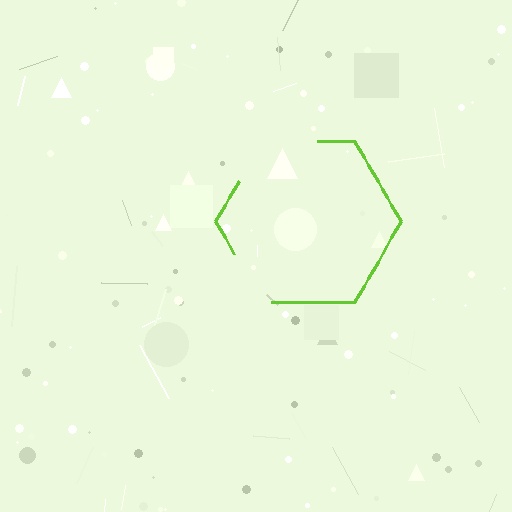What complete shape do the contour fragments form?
The contour fragments form a hexagon.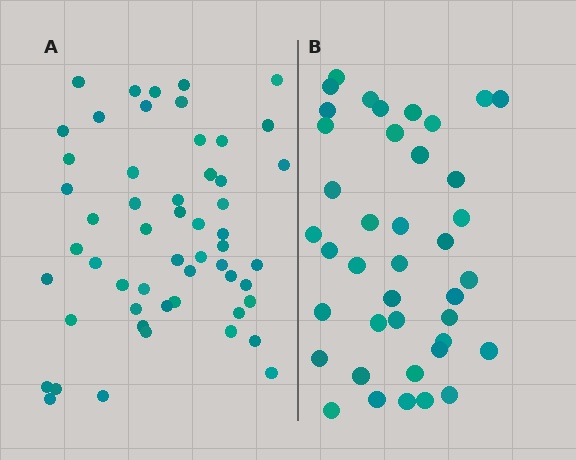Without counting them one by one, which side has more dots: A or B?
Region A (the left region) has more dots.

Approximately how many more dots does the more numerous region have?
Region A has approximately 15 more dots than region B.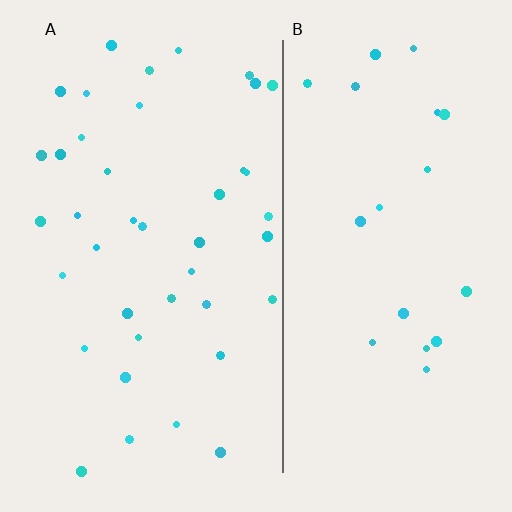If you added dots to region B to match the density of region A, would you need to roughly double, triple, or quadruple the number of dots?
Approximately double.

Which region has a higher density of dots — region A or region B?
A (the left).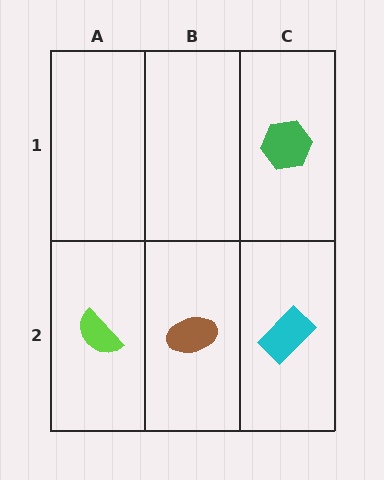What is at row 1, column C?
A green hexagon.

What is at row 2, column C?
A cyan rectangle.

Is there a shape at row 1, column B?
No, that cell is empty.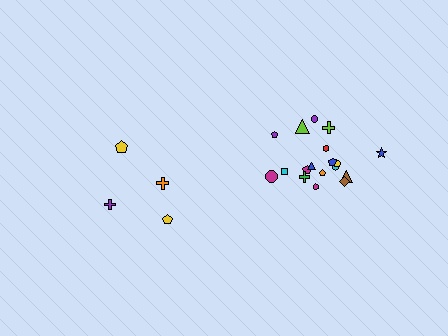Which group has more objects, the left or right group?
The right group.